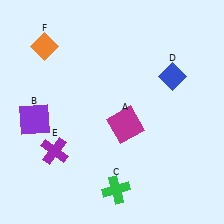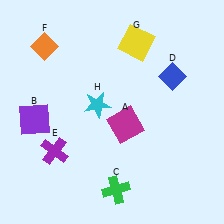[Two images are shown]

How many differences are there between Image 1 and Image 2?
There are 2 differences between the two images.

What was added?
A yellow square (G), a cyan star (H) were added in Image 2.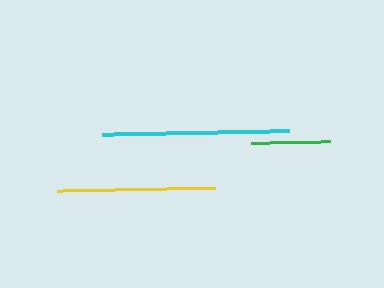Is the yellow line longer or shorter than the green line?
The yellow line is longer than the green line.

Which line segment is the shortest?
The green line is the shortest at approximately 78 pixels.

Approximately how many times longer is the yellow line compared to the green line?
The yellow line is approximately 2.0 times the length of the green line.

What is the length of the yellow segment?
The yellow segment is approximately 158 pixels long.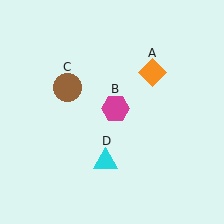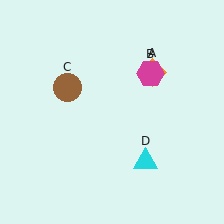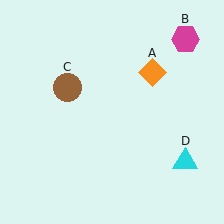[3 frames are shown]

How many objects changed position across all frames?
2 objects changed position: magenta hexagon (object B), cyan triangle (object D).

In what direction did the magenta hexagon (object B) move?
The magenta hexagon (object B) moved up and to the right.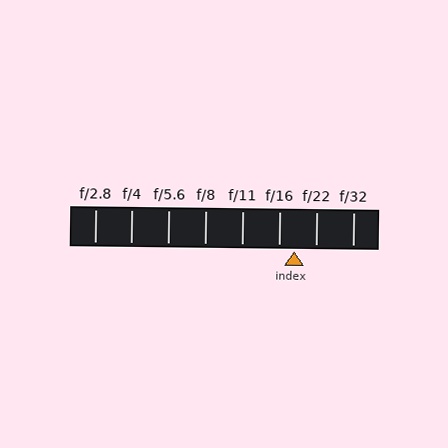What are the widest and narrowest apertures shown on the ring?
The widest aperture shown is f/2.8 and the narrowest is f/32.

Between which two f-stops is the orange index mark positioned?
The index mark is between f/16 and f/22.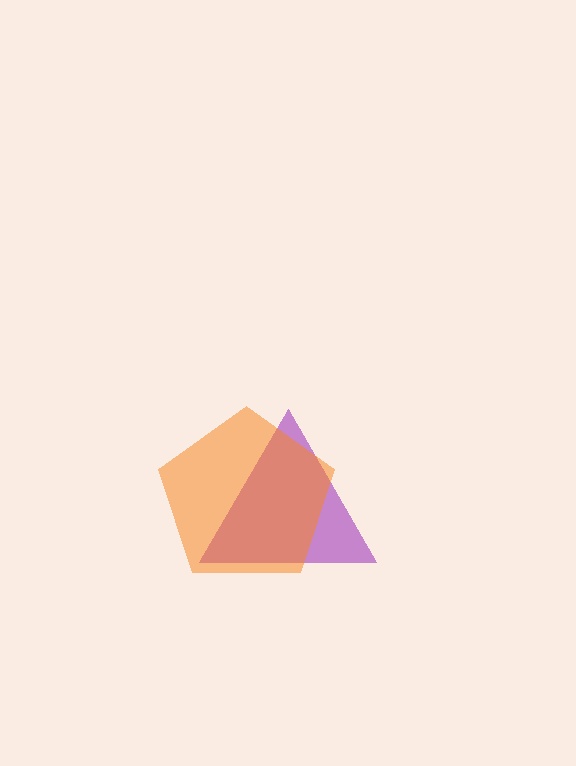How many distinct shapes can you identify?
There are 2 distinct shapes: a purple triangle, an orange pentagon.